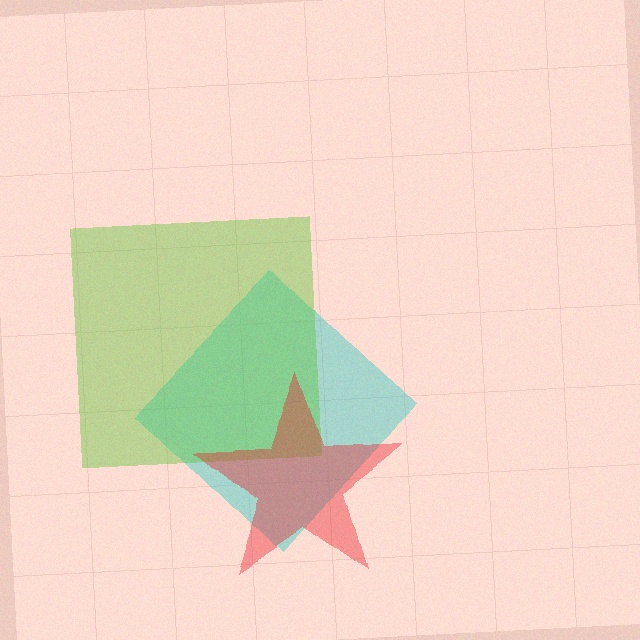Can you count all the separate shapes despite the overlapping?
Yes, there are 3 separate shapes.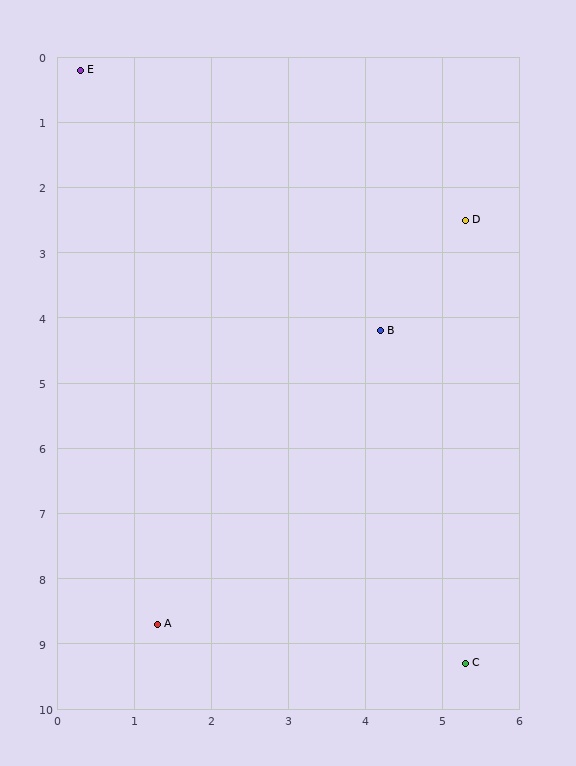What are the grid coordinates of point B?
Point B is at approximately (4.2, 4.2).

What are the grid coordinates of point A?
Point A is at approximately (1.3, 8.7).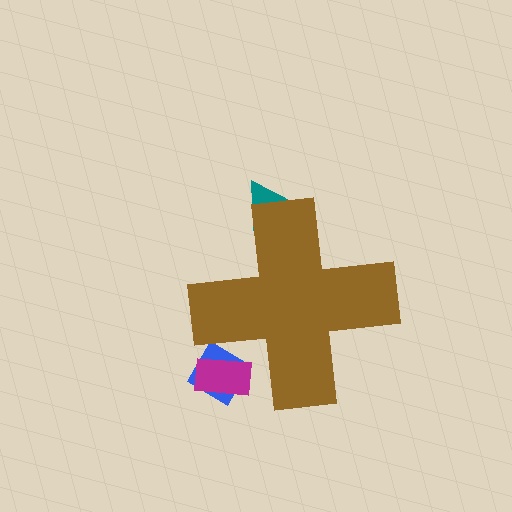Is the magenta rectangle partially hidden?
Yes, the magenta rectangle is partially hidden behind the brown cross.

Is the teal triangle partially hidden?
Yes, the teal triangle is partially hidden behind the brown cross.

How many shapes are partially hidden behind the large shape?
3 shapes are partially hidden.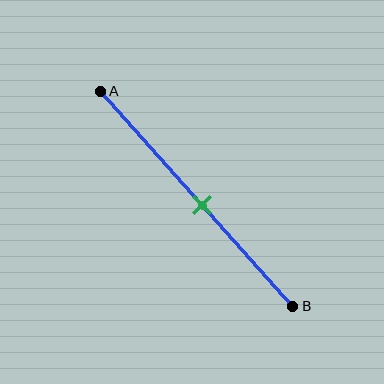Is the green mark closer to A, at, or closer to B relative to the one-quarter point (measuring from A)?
The green mark is closer to point B than the one-quarter point of segment AB.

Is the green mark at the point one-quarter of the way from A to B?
No, the mark is at about 55% from A, not at the 25% one-quarter point.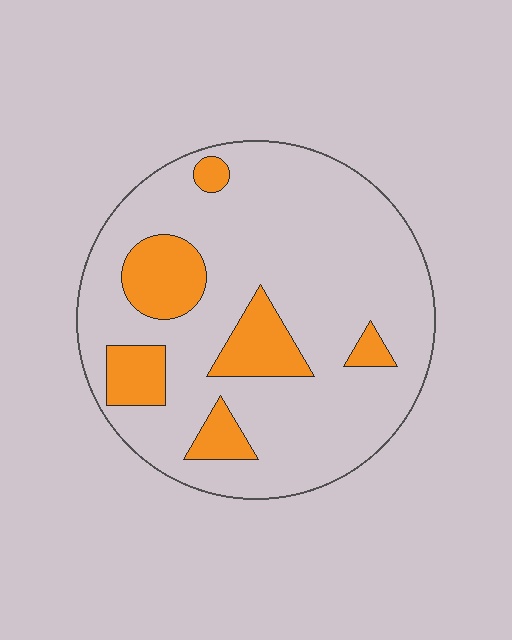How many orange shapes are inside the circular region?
6.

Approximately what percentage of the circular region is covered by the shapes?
Approximately 20%.